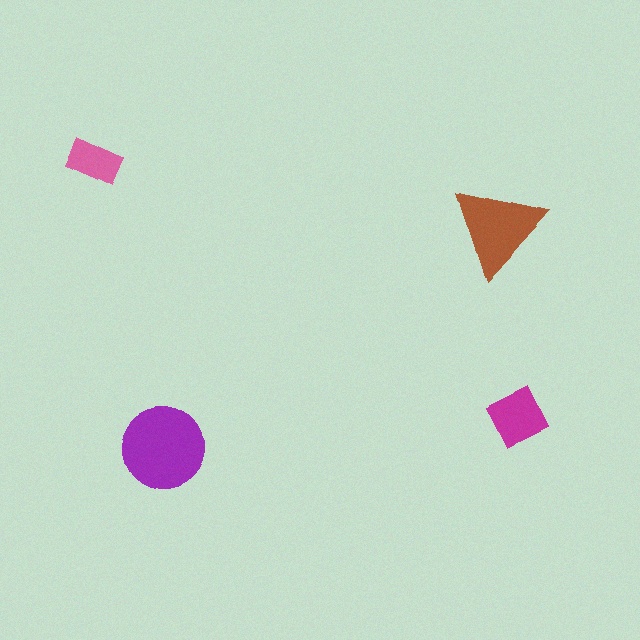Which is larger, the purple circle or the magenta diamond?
The purple circle.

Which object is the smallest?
The pink rectangle.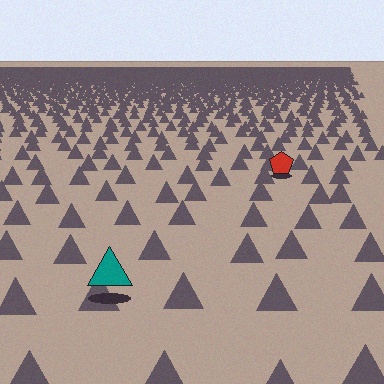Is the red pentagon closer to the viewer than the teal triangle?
No. The teal triangle is closer — you can tell from the texture gradient: the ground texture is coarser near it.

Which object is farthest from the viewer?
The red pentagon is farthest from the viewer. It appears smaller and the ground texture around it is denser.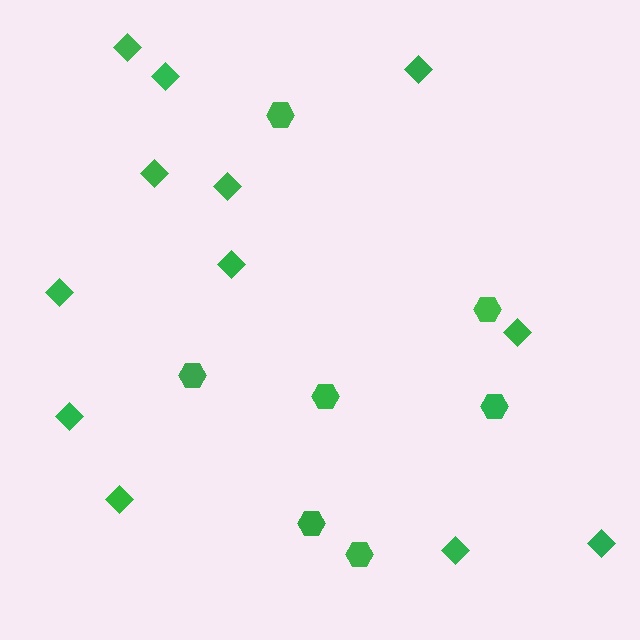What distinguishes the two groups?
There are 2 groups: one group of diamonds (12) and one group of hexagons (7).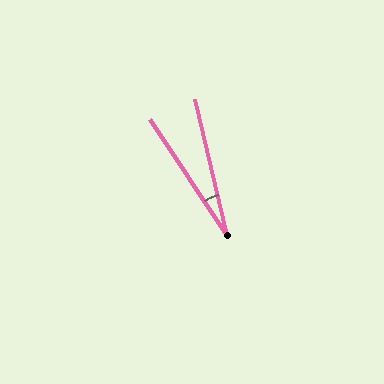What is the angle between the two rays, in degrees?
Approximately 20 degrees.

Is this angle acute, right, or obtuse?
It is acute.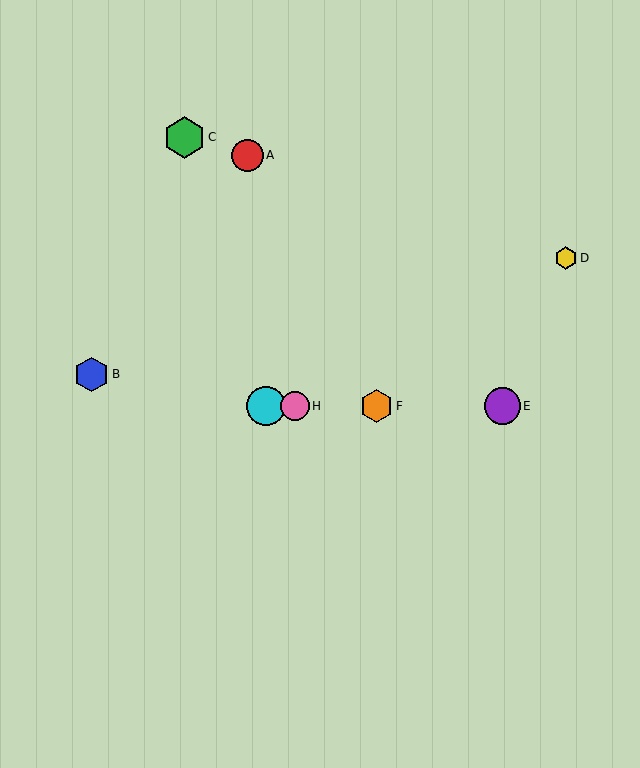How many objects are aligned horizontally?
4 objects (E, F, G, H) are aligned horizontally.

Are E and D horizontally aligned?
No, E is at y≈406 and D is at y≈258.